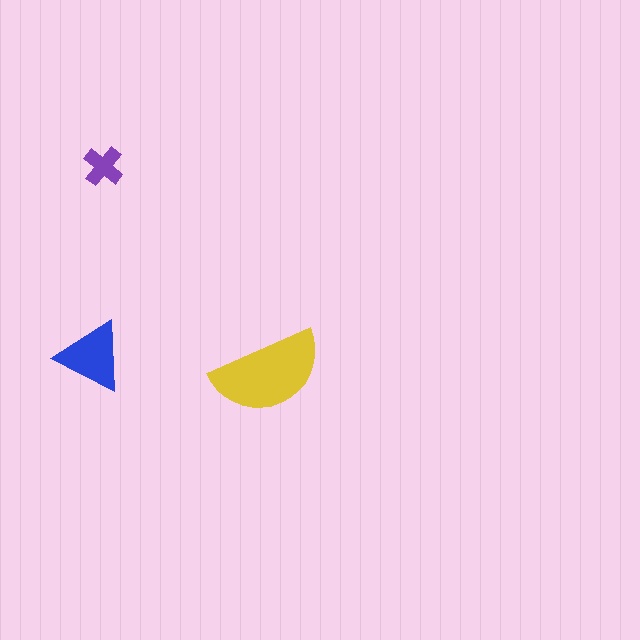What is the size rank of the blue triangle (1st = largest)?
2nd.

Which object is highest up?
The purple cross is topmost.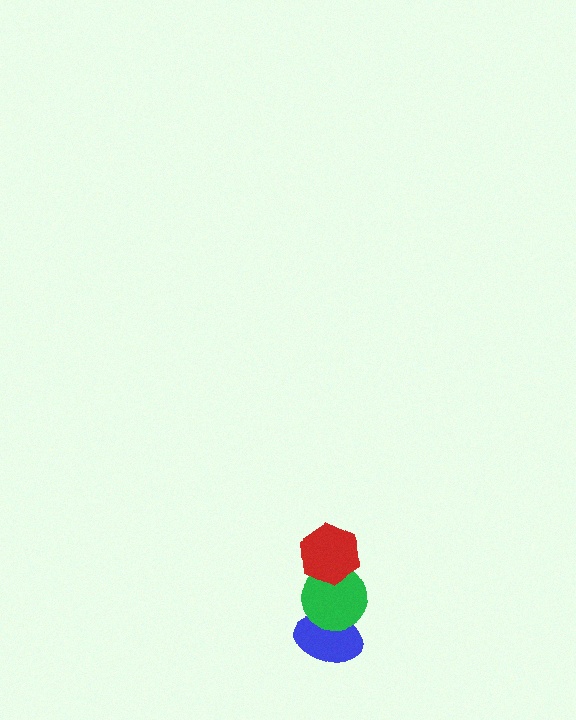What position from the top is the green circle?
The green circle is 2nd from the top.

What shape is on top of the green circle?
The red hexagon is on top of the green circle.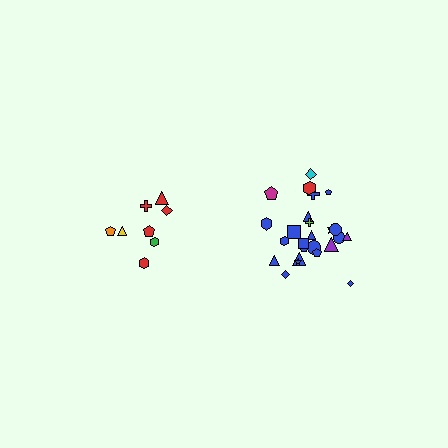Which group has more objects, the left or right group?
The right group.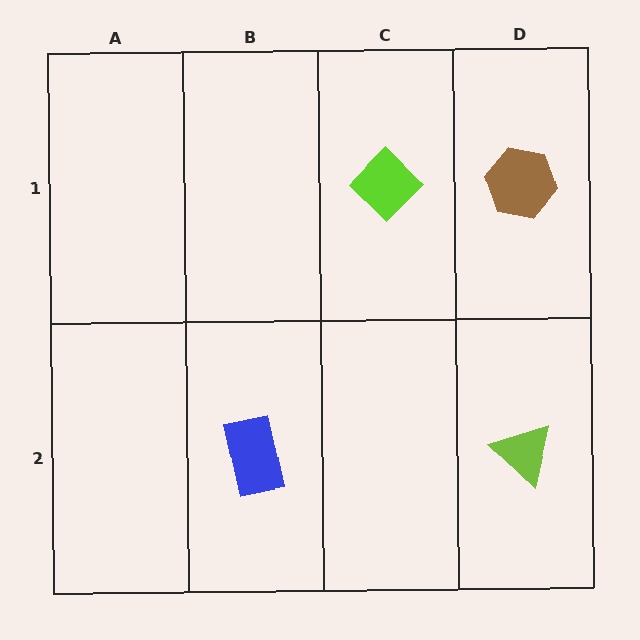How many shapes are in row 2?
2 shapes.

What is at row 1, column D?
A brown hexagon.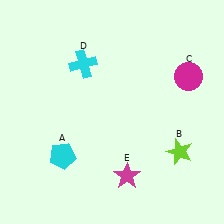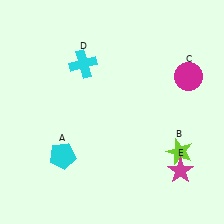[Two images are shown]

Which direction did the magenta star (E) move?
The magenta star (E) moved right.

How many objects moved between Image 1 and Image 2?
1 object moved between the two images.